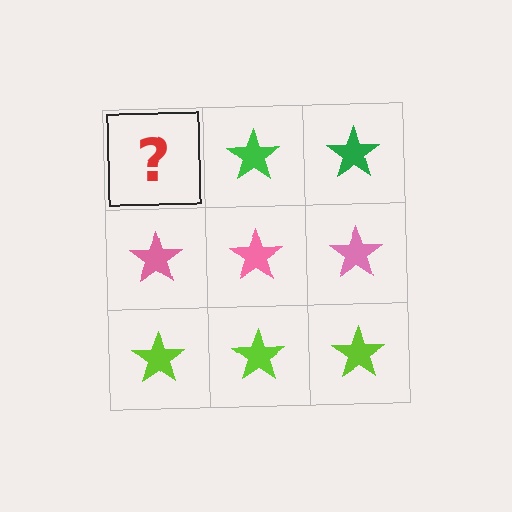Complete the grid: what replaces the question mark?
The question mark should be replaced with a green star.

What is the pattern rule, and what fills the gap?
The rule is that each row has a consistent color. The gap should be filled with a green star.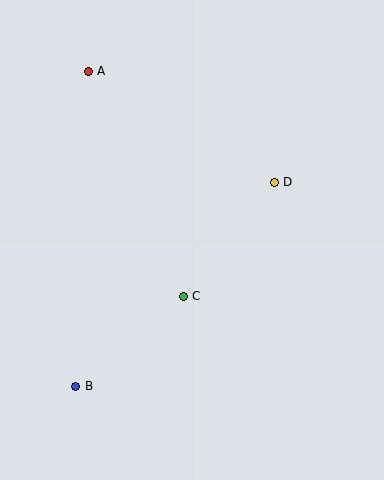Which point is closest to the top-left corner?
Point A is closest to the top-left corner.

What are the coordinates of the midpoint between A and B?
The midpoint between A and B is at (82, 229).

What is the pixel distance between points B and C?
The distance between B and C is 140 pixels.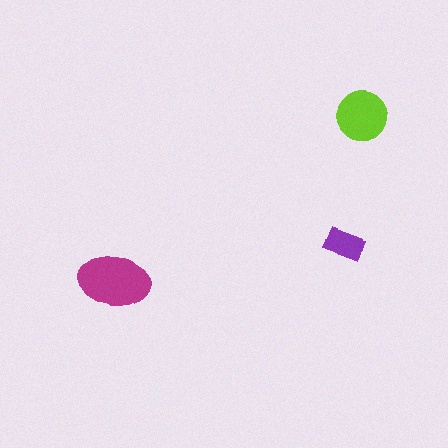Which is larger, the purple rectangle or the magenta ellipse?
The magenta ellipse.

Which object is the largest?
The magenta ellipse.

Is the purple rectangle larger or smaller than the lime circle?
Smaller.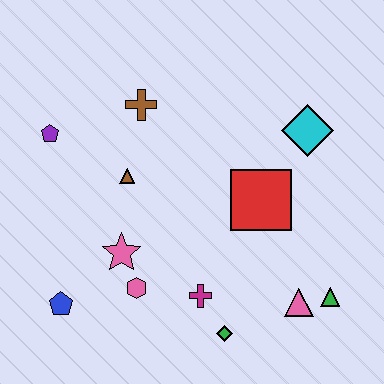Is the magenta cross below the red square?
Yes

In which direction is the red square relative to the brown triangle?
The red square is to the right of the brown triangle.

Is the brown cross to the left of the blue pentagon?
No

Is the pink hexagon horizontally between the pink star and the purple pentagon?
No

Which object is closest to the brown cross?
The brown triangle is closest to the brown cross.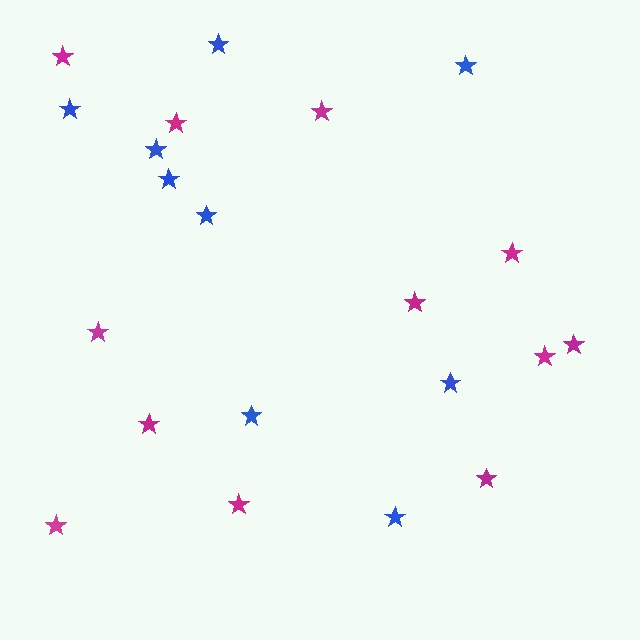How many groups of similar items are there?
There are 2 groups: one group of magenta stars (12) and one group of blue stars (9).